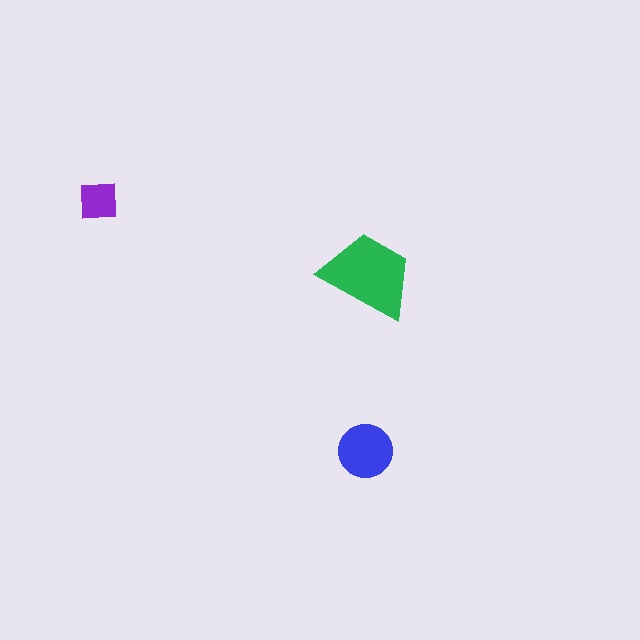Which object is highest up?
The purple square is topmost.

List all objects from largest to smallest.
The green trapezoid, the blue circle, the purple square.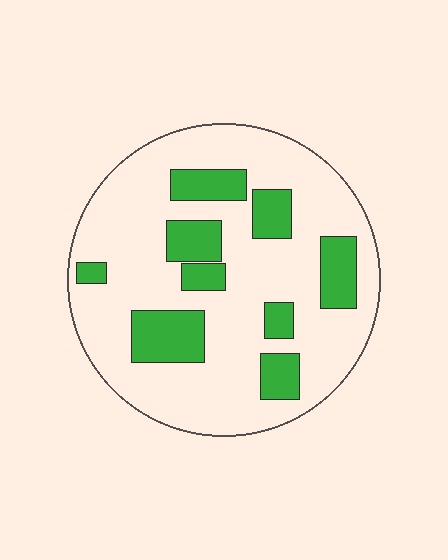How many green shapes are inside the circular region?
9.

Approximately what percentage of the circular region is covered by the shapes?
Approximately 25%.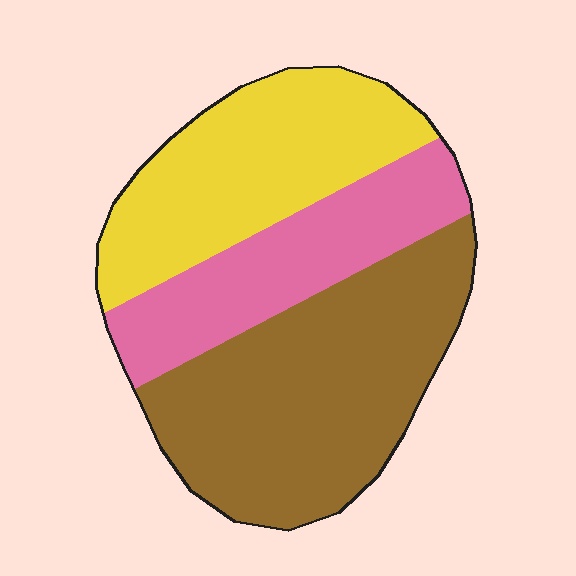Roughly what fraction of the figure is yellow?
Yellow takes up about one third (1/3) of the figure.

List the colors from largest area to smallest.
From largest to smallest: brown, yellow, pink.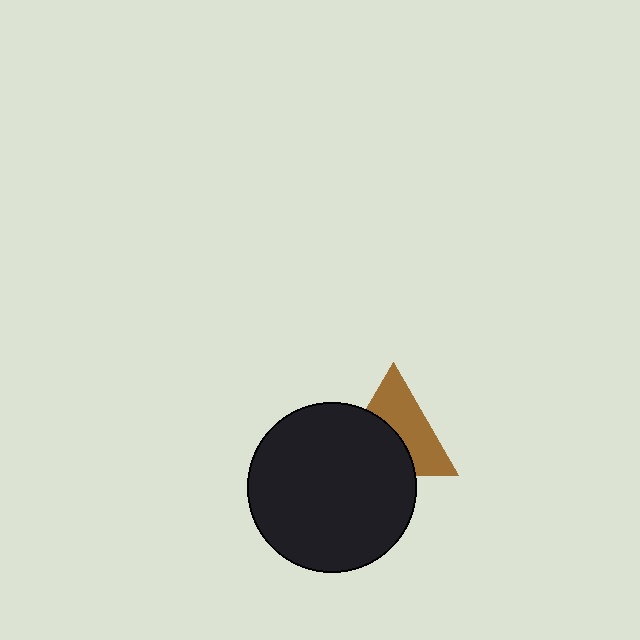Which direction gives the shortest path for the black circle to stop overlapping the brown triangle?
Moving down gives the shortest separation.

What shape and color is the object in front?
The object in front is a black circle.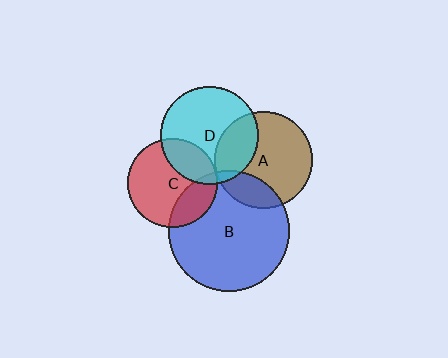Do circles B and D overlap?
Yes.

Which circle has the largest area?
Circle B (blue).